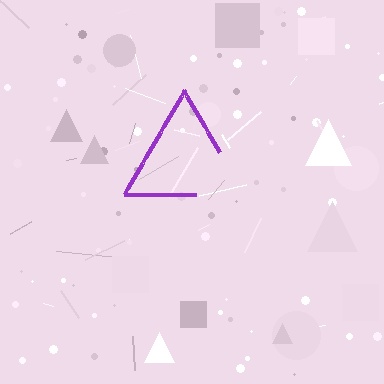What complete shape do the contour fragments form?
The contour fragments form a triangle.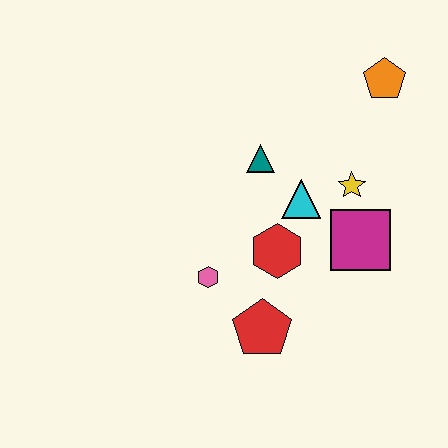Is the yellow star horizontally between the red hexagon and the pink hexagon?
No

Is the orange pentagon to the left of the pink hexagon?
No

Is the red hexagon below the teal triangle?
Yes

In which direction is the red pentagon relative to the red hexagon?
The red pentagon is below the red hexagon.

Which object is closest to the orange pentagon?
The yellow star is closest to the orange pentagon.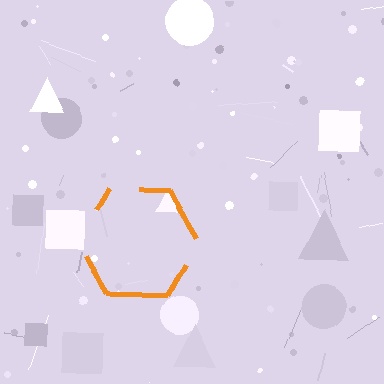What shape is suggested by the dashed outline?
The dashed outline suggests a hexagon.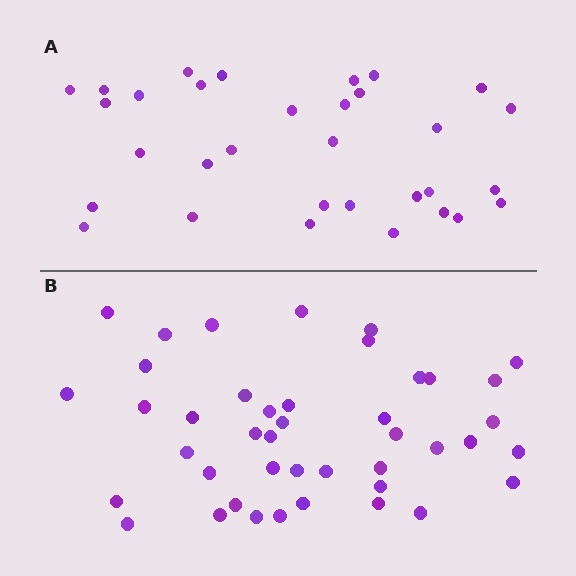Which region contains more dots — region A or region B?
Region B (the bottom region) has more dots.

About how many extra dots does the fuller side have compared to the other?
Region B has roughly 12 or so more dots than region A.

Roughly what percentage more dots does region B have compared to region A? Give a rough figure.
About 35% more.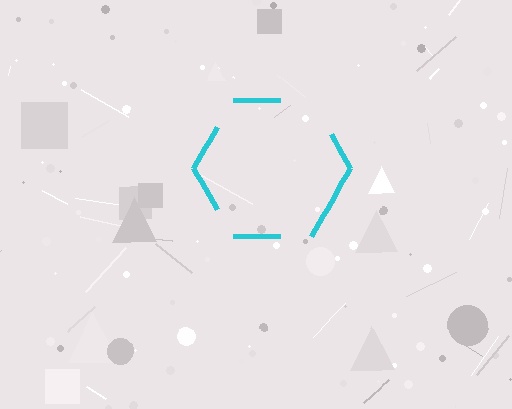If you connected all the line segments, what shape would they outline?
They would outline a hexagon.